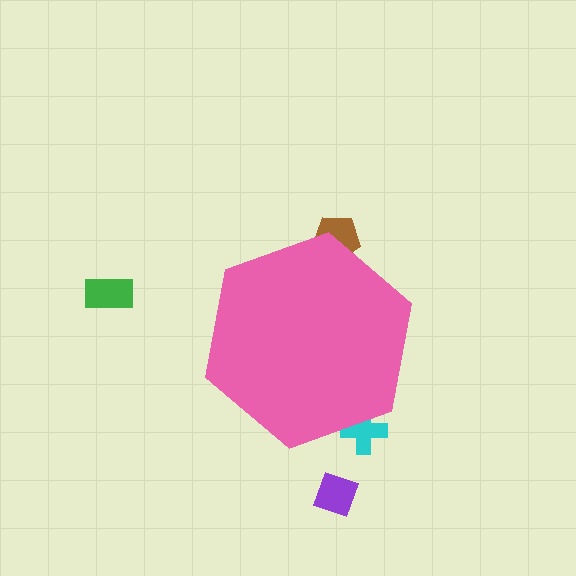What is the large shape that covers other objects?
A pink hexagon.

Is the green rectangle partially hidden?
No, the green rectangle is fully visible.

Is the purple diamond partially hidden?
No, the purple diamond is fully visible.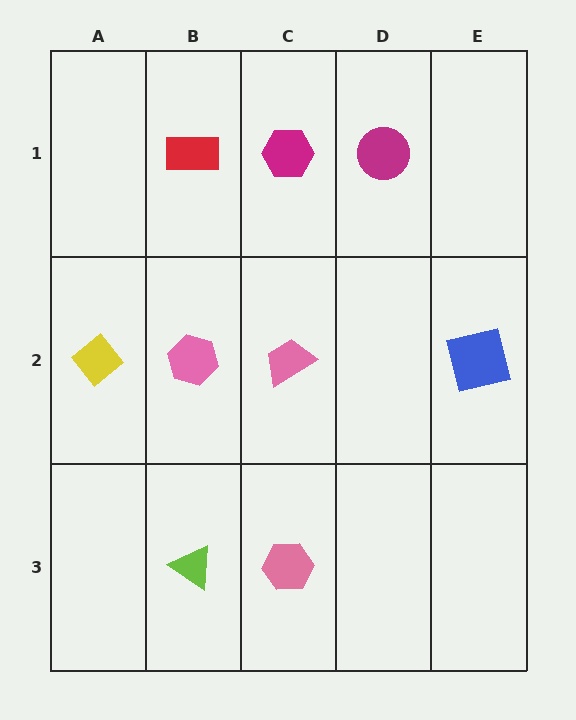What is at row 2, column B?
A pink hexagon.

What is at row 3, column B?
A lime triangle.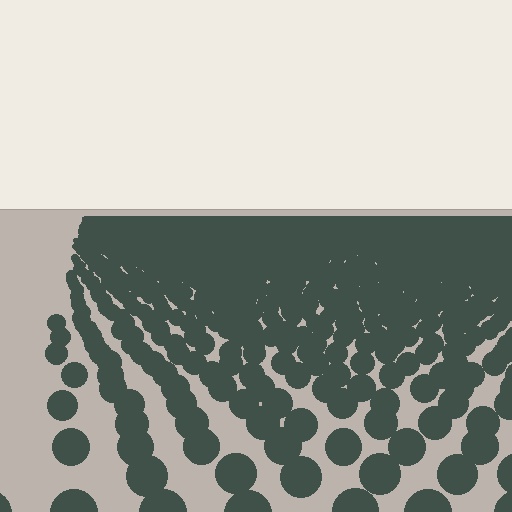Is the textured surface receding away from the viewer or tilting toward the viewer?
The surface is receding away from the viewer. Texture elements get smaller and denser toward the top.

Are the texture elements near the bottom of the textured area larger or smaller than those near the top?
Larger. Near the bottom, elements are closer to the viewer and appear at a bigger on-screen size.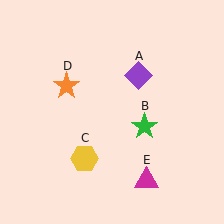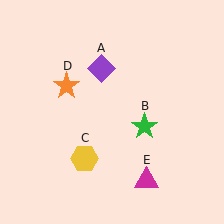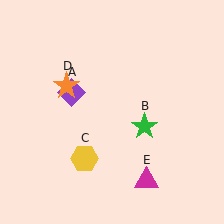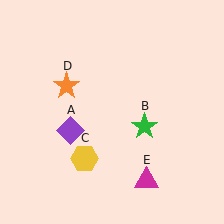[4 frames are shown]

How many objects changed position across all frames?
1 object changed position: purple diamond (object A).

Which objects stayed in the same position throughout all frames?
Green star (object B) and yellow hexagon (object C) and orange star (object D) and magenta triangle (object E) remained stationary.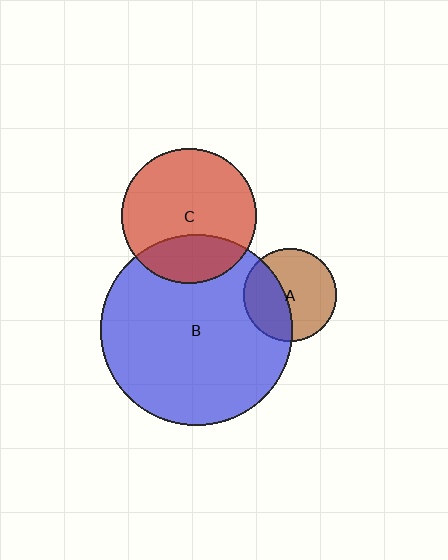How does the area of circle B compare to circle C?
Approximately 2.0 times.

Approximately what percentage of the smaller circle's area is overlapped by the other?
Approximately 40%.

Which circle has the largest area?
Circle B (blue).